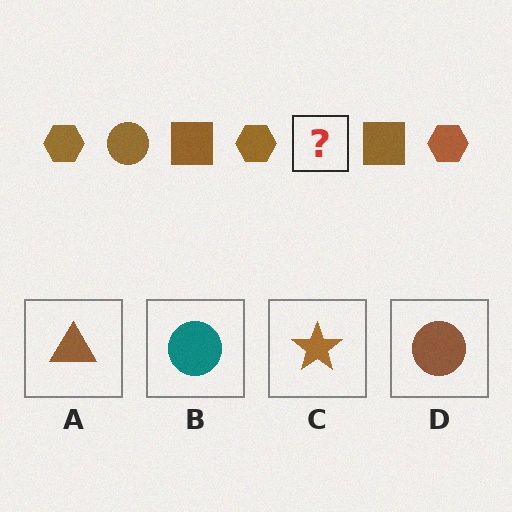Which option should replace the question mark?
Option D.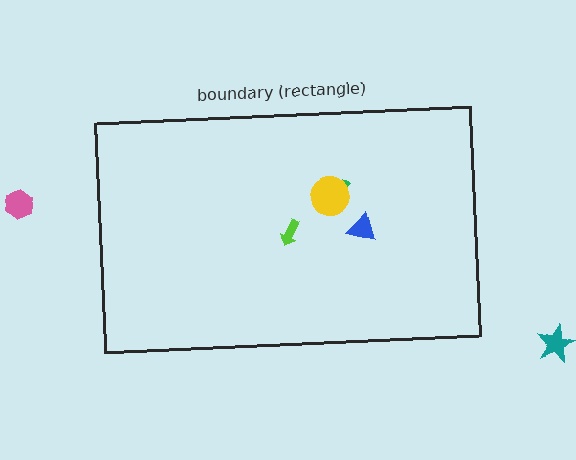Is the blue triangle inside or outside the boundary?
Inside.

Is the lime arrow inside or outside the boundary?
Inside.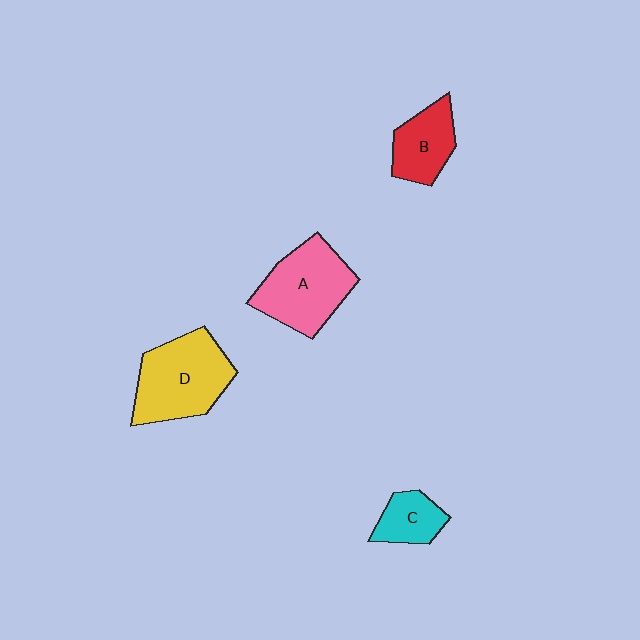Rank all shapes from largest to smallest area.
From largest to smallest: D (yellow), A (pink), B (red), C (cyan).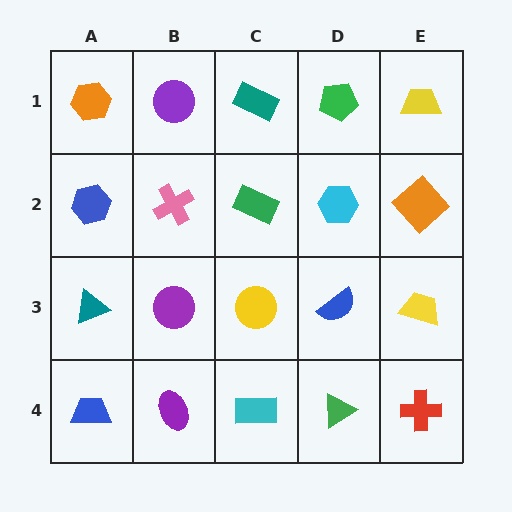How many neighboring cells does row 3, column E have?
3.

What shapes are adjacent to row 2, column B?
A purple circle (row 1, column B), a purple circle (row 3, column B), a blue hexagon (row 2, column A), a green rectangle (row 2, column C).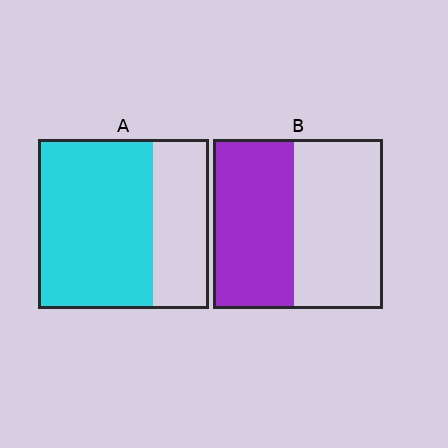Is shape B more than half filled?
Roughly half.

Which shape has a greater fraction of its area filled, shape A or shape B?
Shape A.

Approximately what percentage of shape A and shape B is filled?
A is approximately 65% and B is approximately 50%.